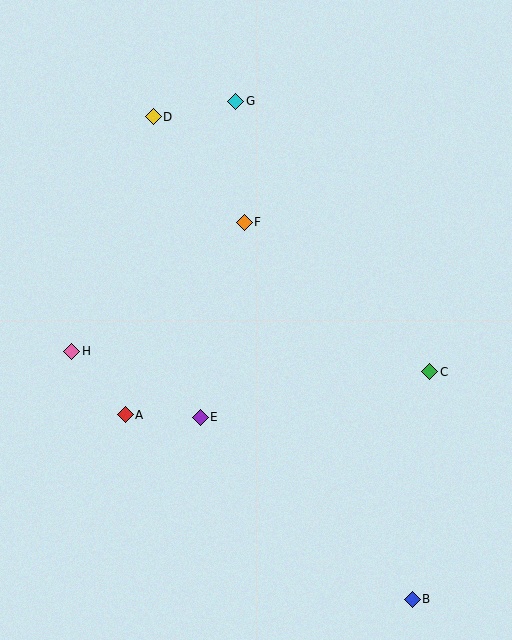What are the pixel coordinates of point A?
Point A is at (125, 415).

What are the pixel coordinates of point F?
Point F is at (244, 222).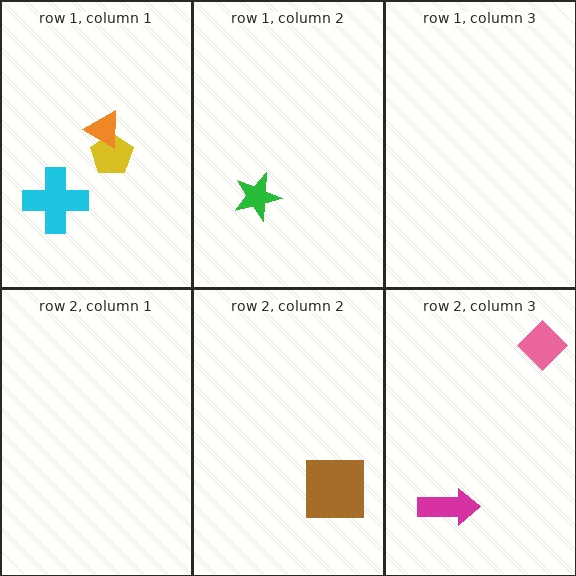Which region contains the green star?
The row 1, column 2 region.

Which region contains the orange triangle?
The row 1, column 1 region.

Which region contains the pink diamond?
The row 2, column 3 region.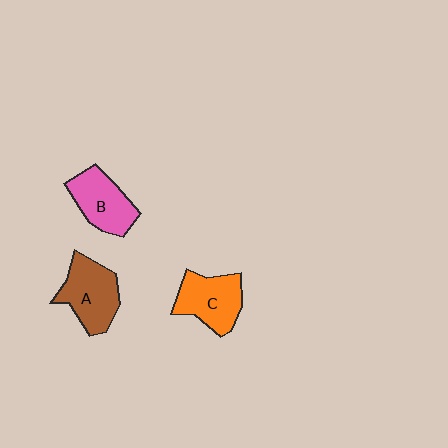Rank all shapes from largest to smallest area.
From largest to smallest: A (brown), C (orange), B (pink).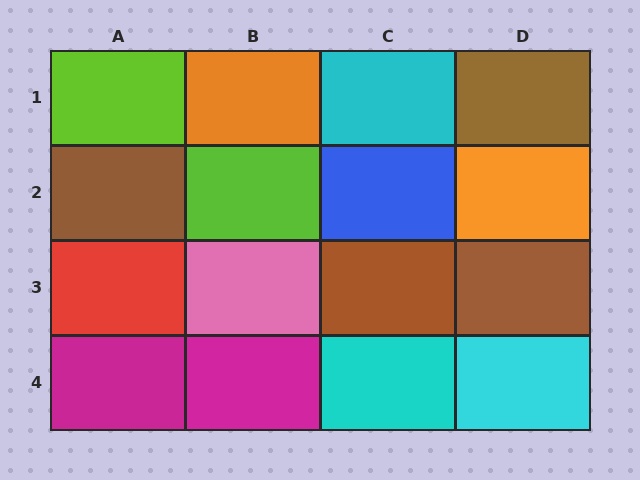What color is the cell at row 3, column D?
Brown.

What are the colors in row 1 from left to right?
Lime, orange, cyan, brown.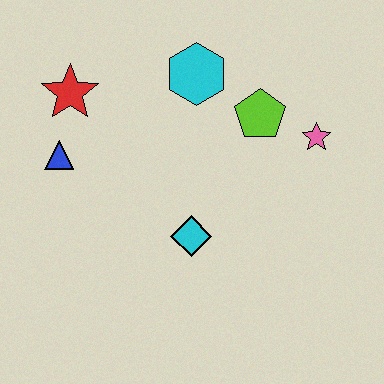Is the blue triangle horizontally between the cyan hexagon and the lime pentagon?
No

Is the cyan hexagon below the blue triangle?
No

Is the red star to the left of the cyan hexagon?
Yes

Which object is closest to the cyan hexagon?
The lime pentagon is closest to the cyan hexagon.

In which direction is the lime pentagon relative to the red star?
The lime pentagon is to the right of the red star.